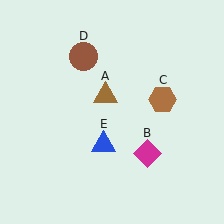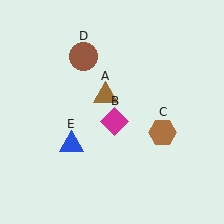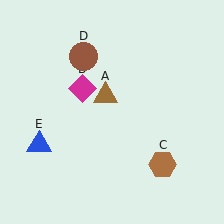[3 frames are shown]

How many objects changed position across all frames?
3 objects changed position: magenta diamond (object B), brown hexagon (object C), blue triangle (object E).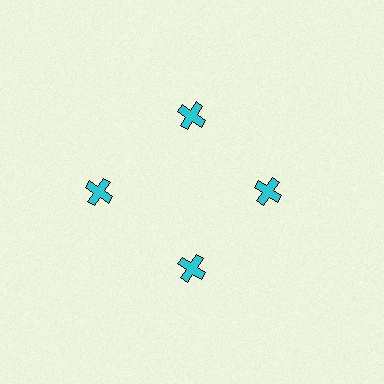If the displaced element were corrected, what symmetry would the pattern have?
It would have 4-fold rotational symmetry — the pattern would map onto itself every 90 degrees.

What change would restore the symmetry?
The symmetry would be restored by moving it inward, back onto the ring so that all 4 crosses sit at equal angles and equal distance from the center.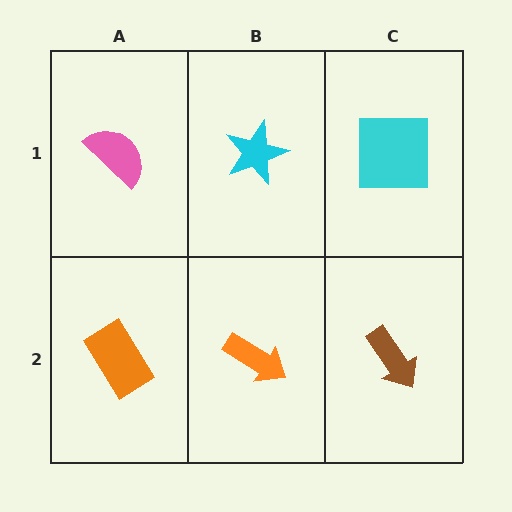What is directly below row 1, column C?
A brown arrow.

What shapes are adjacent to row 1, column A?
An orange rectangle (row 2, column A), a cyan star (row 1, column B).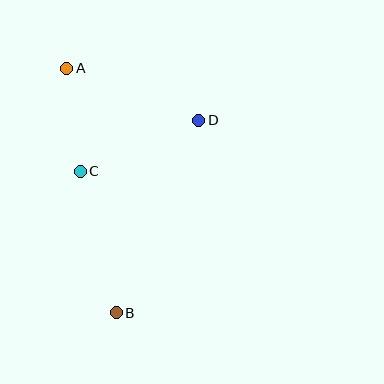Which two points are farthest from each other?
Points A and B are farthest from each other.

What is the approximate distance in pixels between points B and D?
The distance between B and D is approximately 209 pixels.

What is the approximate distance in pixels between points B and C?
The distance between B and C is approximately 146 pixels.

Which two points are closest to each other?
Points A and C are closest to each other.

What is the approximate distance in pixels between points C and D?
The distance between C and D is approximately 129 pixels.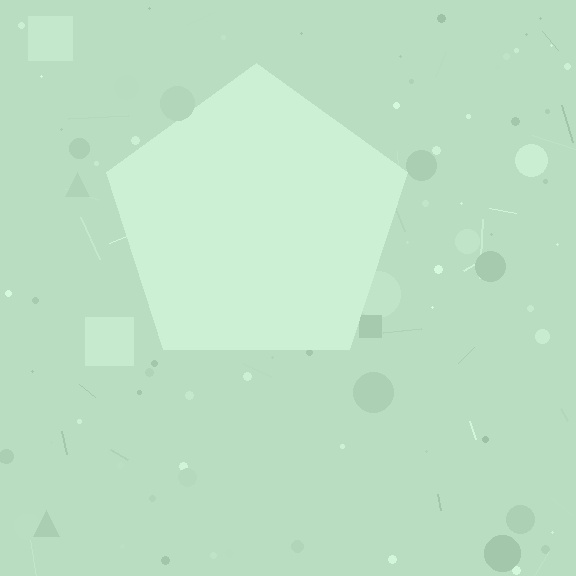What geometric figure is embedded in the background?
A pentagon is embedded in the background.